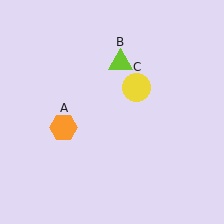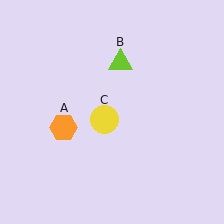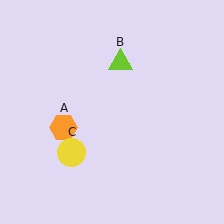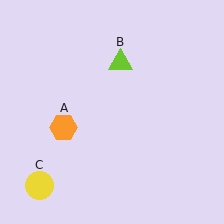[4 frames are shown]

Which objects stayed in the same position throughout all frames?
Orange hexagon (object A) and lime triangle (object B) remained stationary.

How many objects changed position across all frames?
1 object changed position: yellow circle (object C).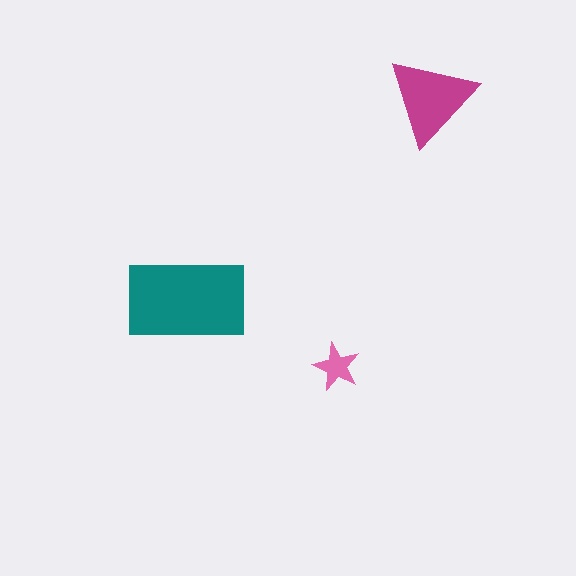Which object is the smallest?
The pink star.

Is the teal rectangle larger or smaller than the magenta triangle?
Larger.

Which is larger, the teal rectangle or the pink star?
The teal rectangle.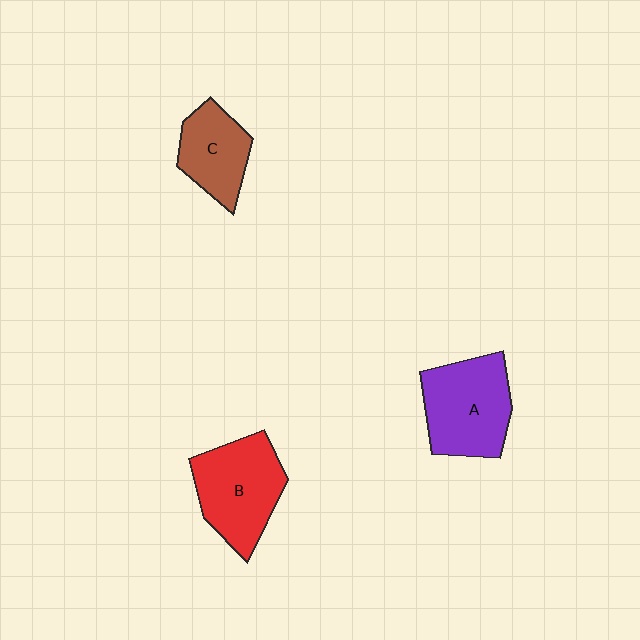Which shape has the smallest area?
Shape C (brown).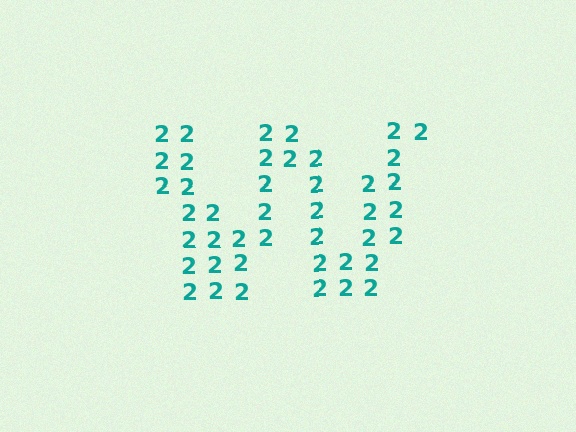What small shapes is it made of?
It is made of small digit 2's.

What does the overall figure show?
The overall figure shows the letter W.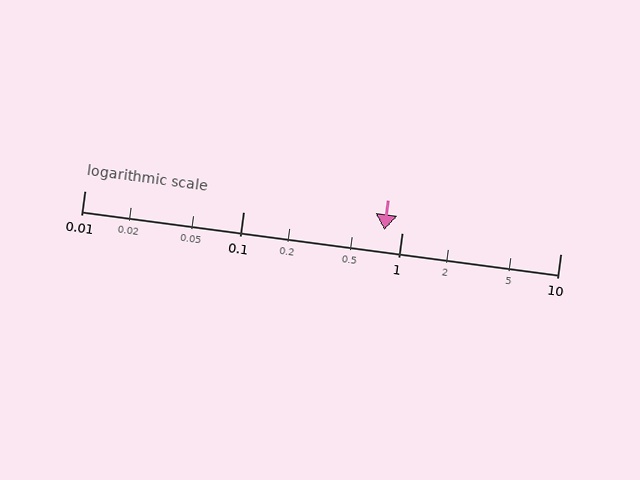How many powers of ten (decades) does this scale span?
The scale spans 3 decades, from 0.01 to 10.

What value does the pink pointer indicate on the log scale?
The pointer indicates approximately 0.78.